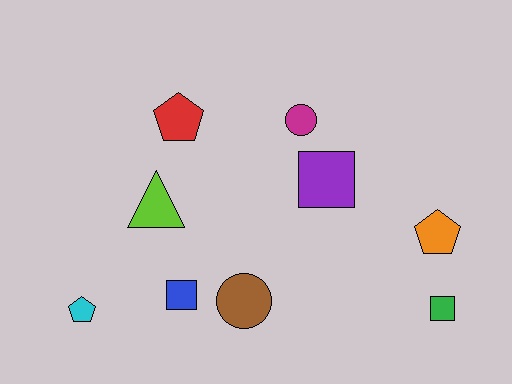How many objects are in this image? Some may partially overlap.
There are 9 objects.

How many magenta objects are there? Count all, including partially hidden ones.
There is 1 magenta object.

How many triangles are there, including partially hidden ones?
There is 1 triangle.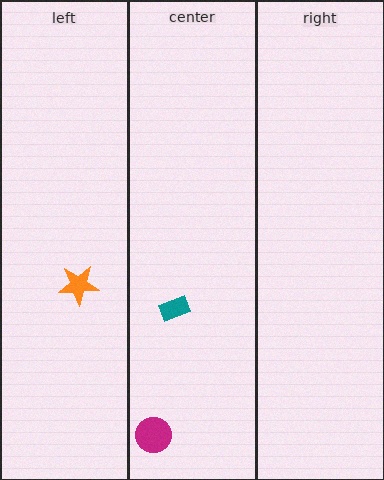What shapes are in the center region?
The magenta circle, the teal rectangle.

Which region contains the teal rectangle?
The center region.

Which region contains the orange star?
The left region.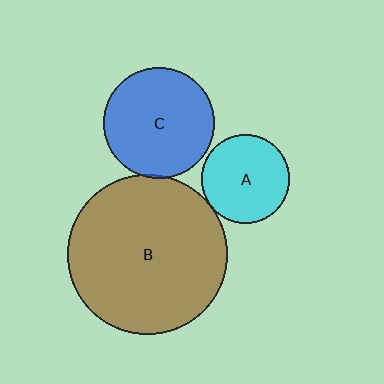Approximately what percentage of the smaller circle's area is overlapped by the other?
Approximately 5%.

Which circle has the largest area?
Circle B (brown).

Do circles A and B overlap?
Yes.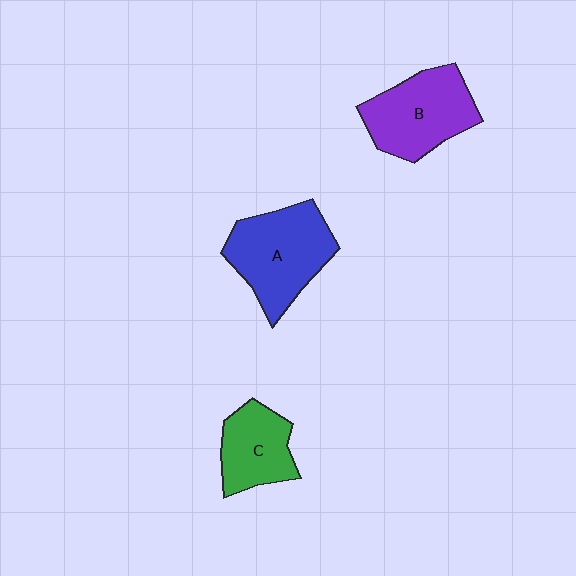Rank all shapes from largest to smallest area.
From largest to smallest: A (blue), B (purple), C (green).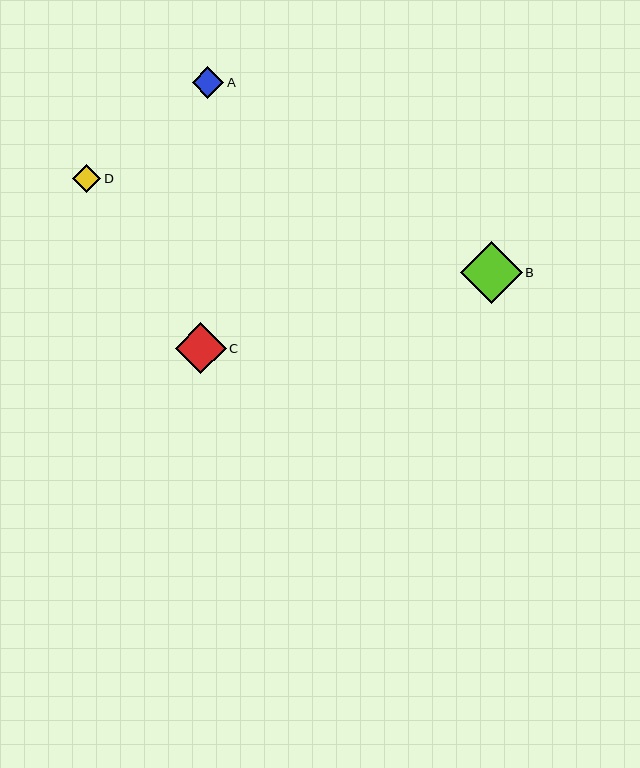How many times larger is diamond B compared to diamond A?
Diamond B is approximately 2.0 times the size of diamond A.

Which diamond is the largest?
Diamond B is the largest with a size of approximately 62 pixels.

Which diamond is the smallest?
Diamond D is the smallest with a size of approximately 28 pixels.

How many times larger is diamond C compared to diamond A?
Diamond C is approximately 1.6 times the size of diamond A.